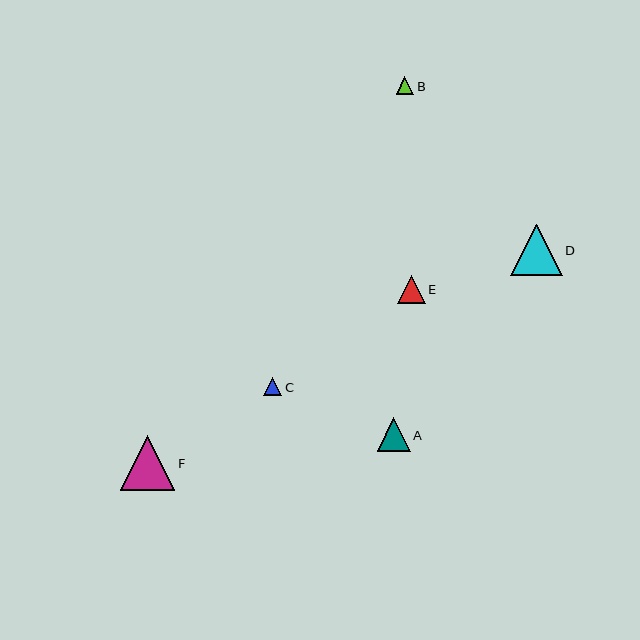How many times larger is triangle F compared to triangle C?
Triangle F is approximately 3.0 times the size of triangle C.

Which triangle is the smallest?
Triangle B is the smallest with a size of approximately 17 pixels.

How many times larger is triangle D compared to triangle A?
Triangle D is approximately 1.5 times the size of triangle A.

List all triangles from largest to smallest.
From largest to smallest: F, D, A, E, C, B.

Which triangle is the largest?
Triangle F is the largest with a size of approximately 55 pixels.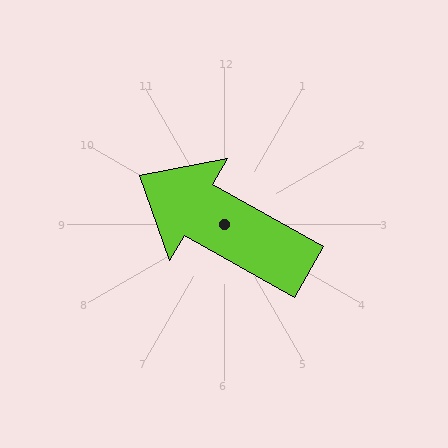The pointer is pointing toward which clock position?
Roughly 10 o'clock.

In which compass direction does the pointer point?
Northwest.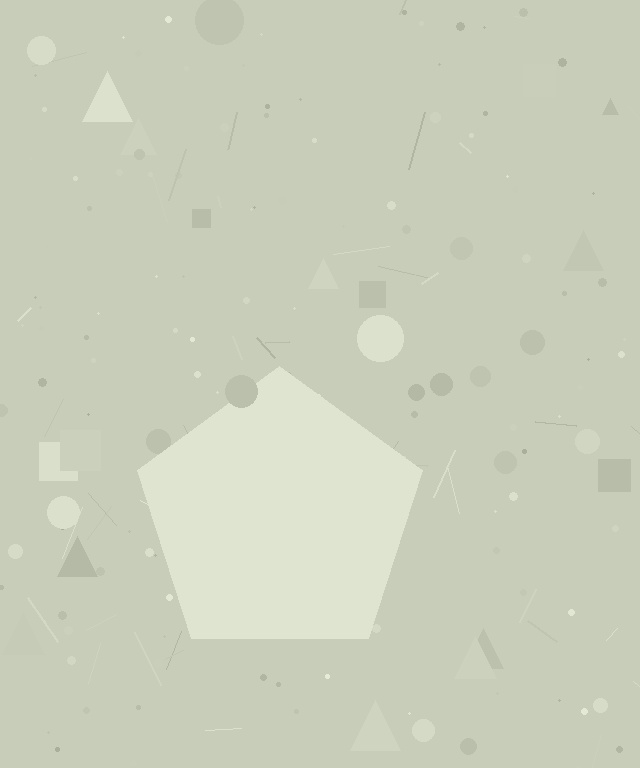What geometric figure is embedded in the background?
A pentagon is embedded in the background.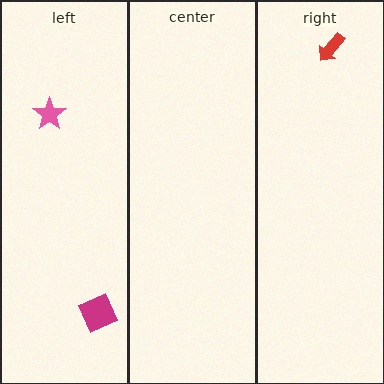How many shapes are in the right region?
1.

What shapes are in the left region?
The pink star, the magenta diamond.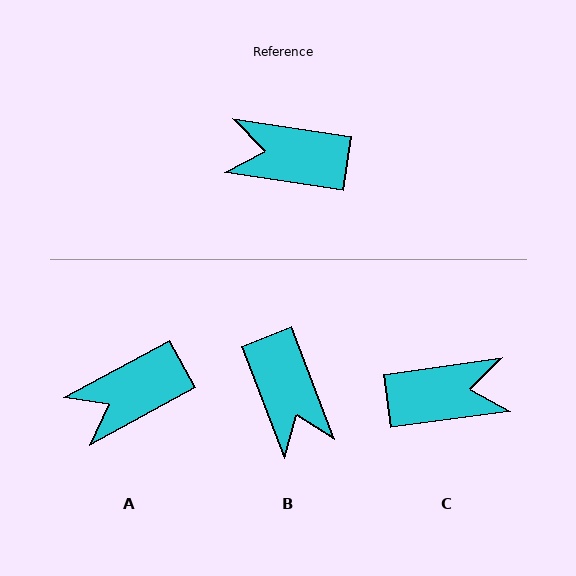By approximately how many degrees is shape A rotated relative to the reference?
Approximately 37 degrees counter-clockwise.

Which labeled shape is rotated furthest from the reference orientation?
C, about 163 degrees away.